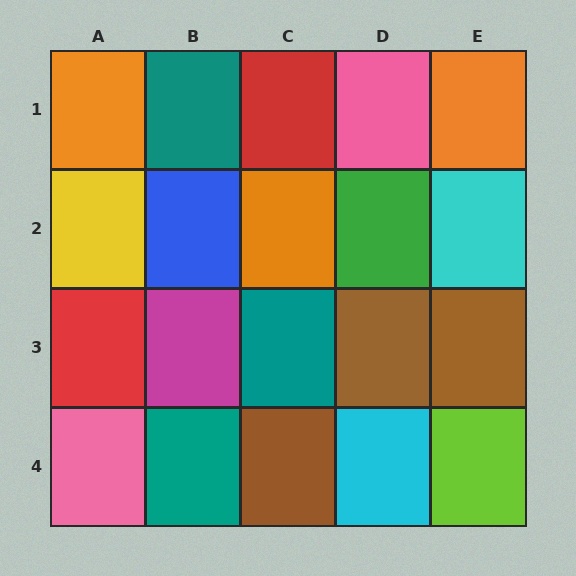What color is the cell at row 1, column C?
Red.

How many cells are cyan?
2 cells are cyan.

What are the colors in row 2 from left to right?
Yellow, blue, orange, green, cyan.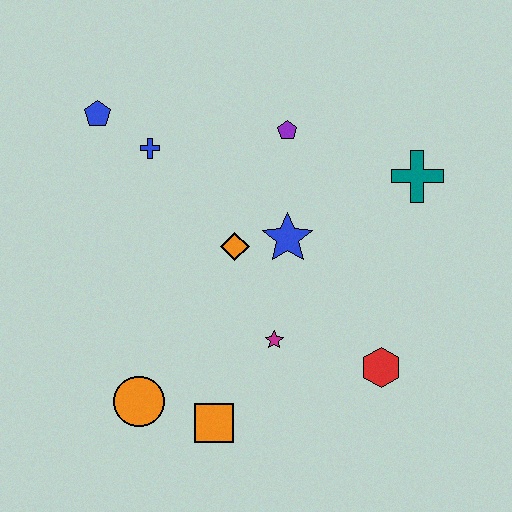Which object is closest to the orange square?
The orange circle is closest to the orange square.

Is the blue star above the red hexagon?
Yes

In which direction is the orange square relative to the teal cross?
The orange square is below the teal cross.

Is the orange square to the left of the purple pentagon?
Yes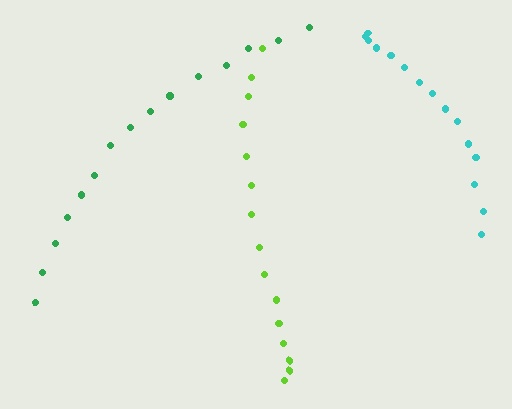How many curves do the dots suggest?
There are 3 distinct paths.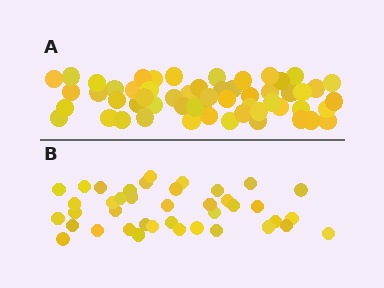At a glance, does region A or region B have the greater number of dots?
Region A (the top region) has more dots.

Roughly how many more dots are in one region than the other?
Region A has approximately 15 more dots than region B.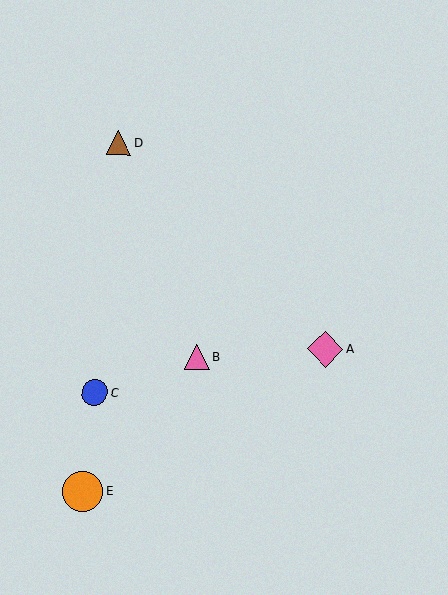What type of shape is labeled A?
Shape A is a pink diamond.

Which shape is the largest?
The orange circle (labeled E) is the largest.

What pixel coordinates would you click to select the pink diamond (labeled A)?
Click at (325, 349) to select the pink diamond A.